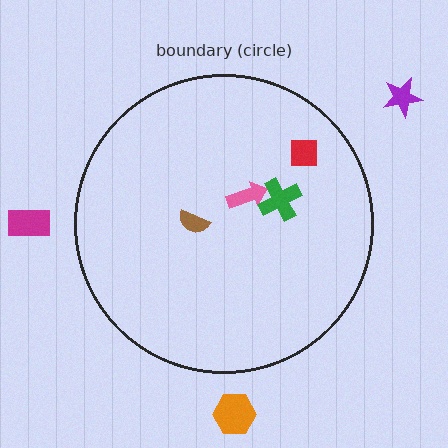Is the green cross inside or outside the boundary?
Inside.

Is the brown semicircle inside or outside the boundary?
Inside.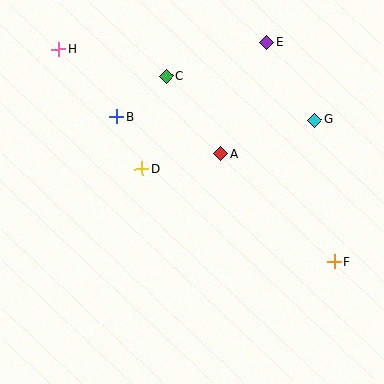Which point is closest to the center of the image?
Point A at (221, 154) is closest to the center.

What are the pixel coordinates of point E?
Point E is at (267, 42).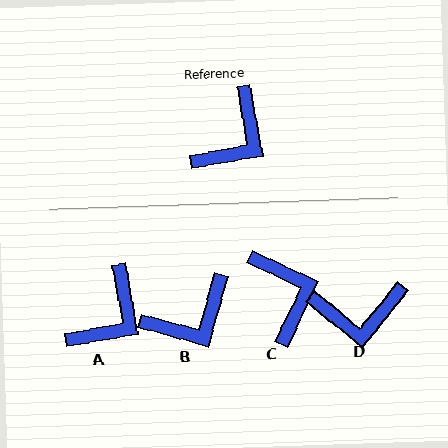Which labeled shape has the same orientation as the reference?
A.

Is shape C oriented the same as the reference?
No, it is off by about 54 degrees.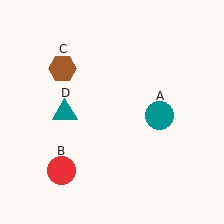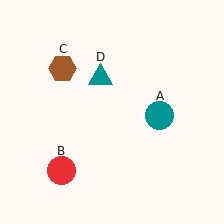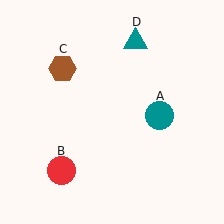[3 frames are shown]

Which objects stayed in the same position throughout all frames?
Teal circle (object A) and red circle (object B) and brown hexagon (object C) remained stationary.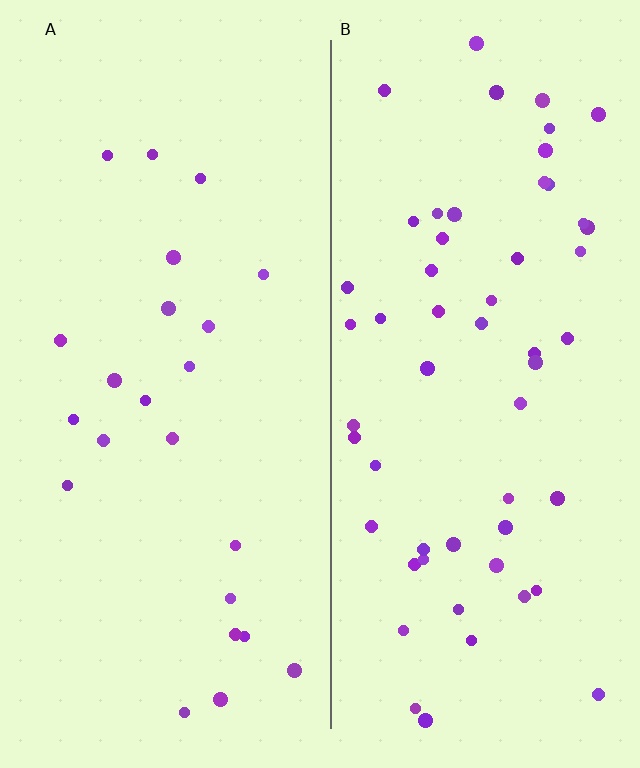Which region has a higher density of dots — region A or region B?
B (the right).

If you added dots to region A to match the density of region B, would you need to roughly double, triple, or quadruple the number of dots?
Approximately double.